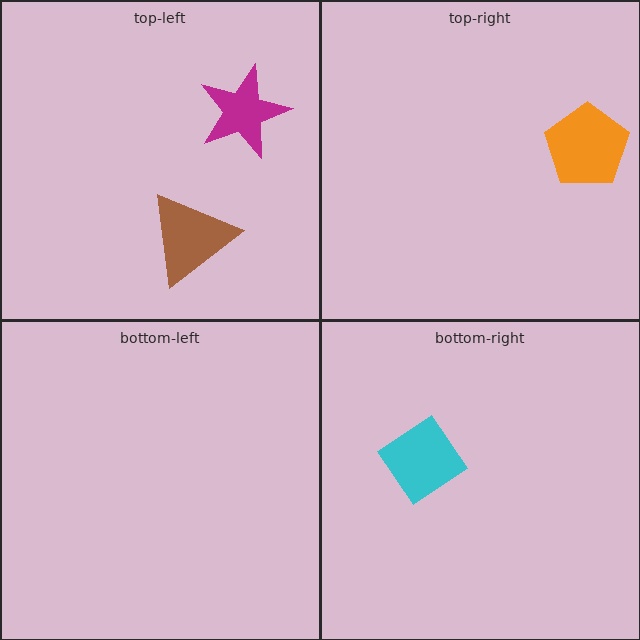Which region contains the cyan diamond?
The bottom-right region.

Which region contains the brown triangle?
The top-left region.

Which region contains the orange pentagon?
The top-right region.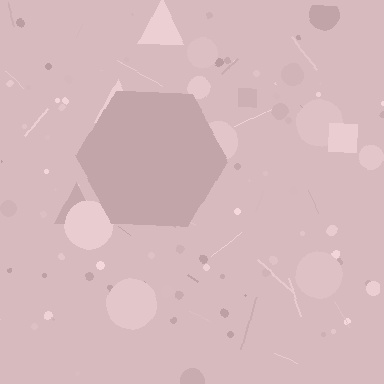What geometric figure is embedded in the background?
A hexagon is embedded in the background.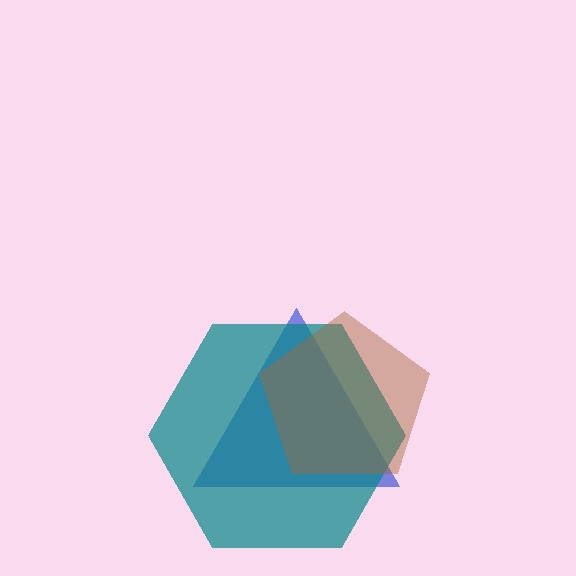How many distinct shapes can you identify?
There are 3 distinct shapes: a blue triangle, a teal hexagon, a brown pentagon.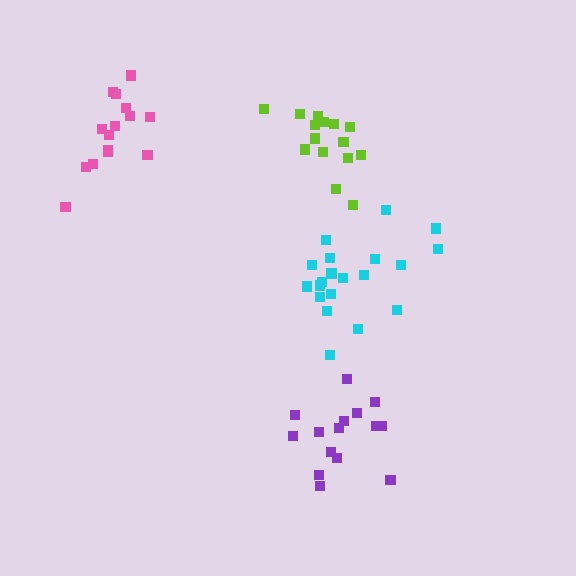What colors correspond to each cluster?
The clusters are colored: lime, purple, pink, cyan.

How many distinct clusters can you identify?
There are 4 distinct clusters.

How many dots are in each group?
Group 1: 15 dots, Group 2: 15 dots, Group 3: 15 dots, Group 4: 20 dots (65 total).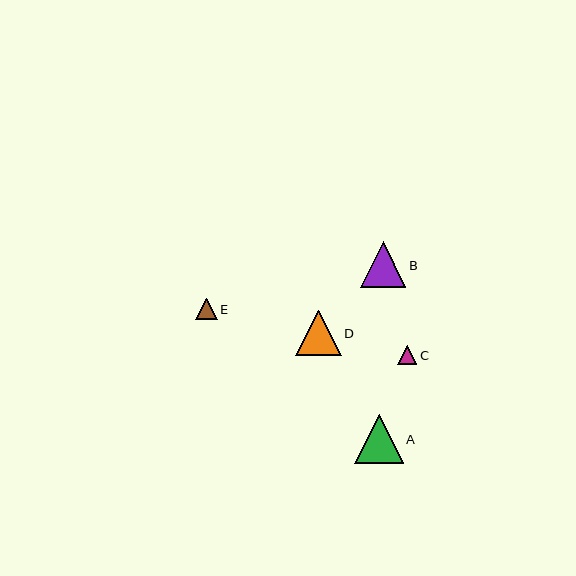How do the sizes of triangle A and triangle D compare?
Triangle A and triangle D are approximately the same size.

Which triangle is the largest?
Triangle A is the largest with a size of approximately 49 pixels.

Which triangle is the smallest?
Triangle C is the smallest with a size of approximately 19 pixels.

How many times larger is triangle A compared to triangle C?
Triangle A is approximately 2.6 times the size of triangle C.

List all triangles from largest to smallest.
From largest to smallest: A, B, D, E, C.